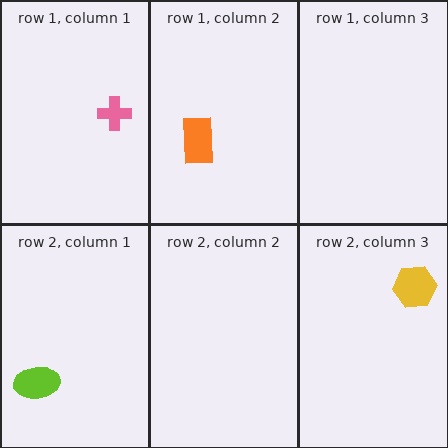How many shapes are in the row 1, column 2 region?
1.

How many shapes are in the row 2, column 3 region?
1.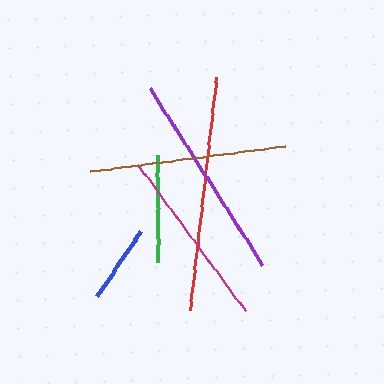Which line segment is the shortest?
The blue line is the shortest at approximately 79 pixels.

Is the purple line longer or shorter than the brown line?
The purple line is longer than the brown line.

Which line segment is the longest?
The red line is the longest at approximately 234 pixels.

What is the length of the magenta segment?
The magenta segment is approximately 182 pixels long.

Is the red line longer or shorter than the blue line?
The red line is longer than the blue line.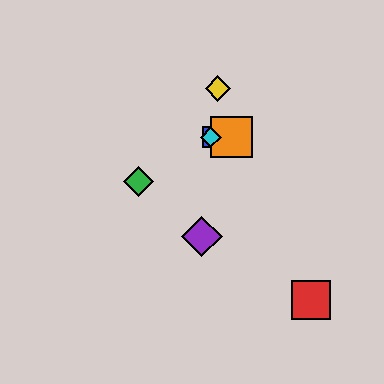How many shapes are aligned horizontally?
3 shapes (the blue square, the orange square, the cyan diamond) are aligned horizontally.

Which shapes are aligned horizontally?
The blue square, the orange square, the cyan diamond are aligned horizontally.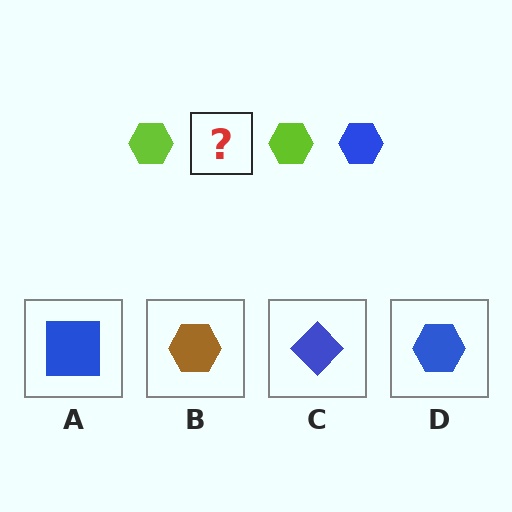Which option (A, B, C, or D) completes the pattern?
D.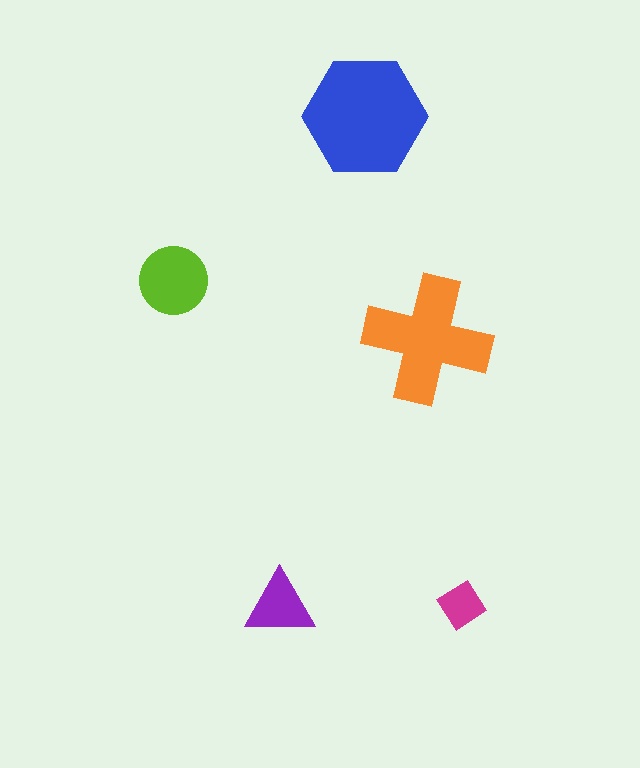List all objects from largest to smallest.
The blue hexagon, the orange cross, the lime circle, the purple triangle, the magenta diamond.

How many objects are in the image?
There are 5 objects in the image.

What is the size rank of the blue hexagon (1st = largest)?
1st.